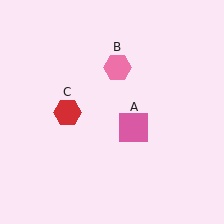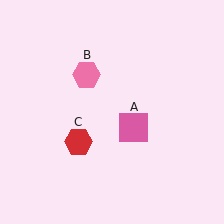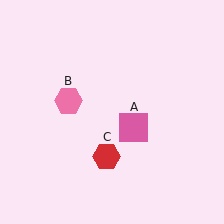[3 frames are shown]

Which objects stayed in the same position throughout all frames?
Pink square (object A) remained stationary.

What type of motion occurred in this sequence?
The pink hexagon (object B), red hexagon (object C) rotated counterclockwise around the center of the scene.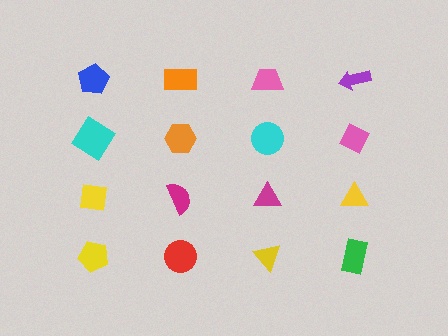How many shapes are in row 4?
4 shapes.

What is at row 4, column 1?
A yellow pentagon.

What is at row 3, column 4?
A yellow triangle.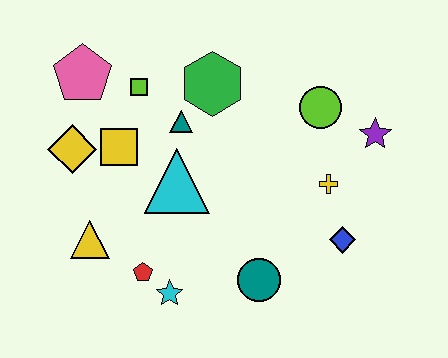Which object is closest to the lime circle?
The purple star is closest to the lime circle.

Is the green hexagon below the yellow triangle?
No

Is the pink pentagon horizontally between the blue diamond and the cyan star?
No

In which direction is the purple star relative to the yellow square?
The purple star is to the right of the yellow square.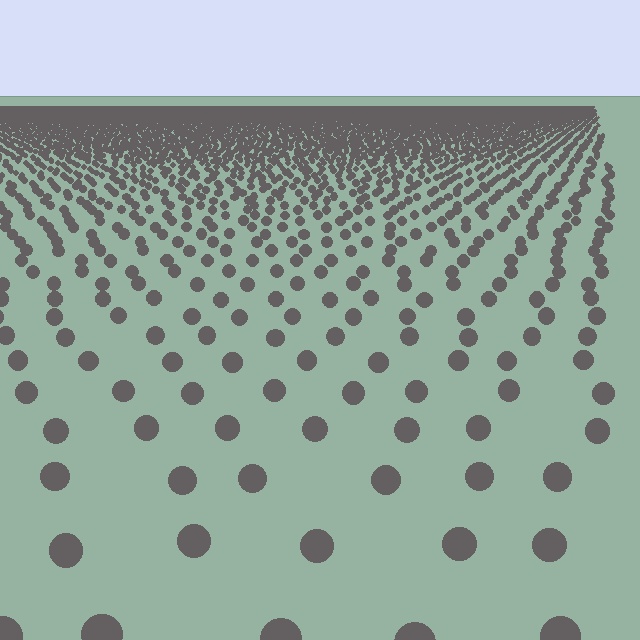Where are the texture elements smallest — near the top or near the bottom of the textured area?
Near the top.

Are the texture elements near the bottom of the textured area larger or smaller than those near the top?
Larger. Near the bottom, elements are closer to the viewer and appear at a bigger on-screen size.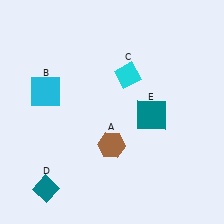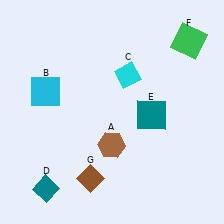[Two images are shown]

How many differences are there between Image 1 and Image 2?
There are 2 differences between the two images.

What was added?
A green square (F), a brown diamond (G) were added in Image 2.